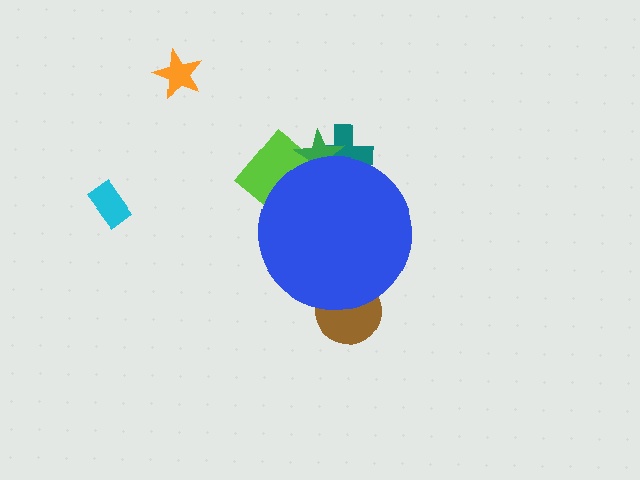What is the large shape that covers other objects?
A blue circle.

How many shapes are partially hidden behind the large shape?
4 shapes are partially hidden.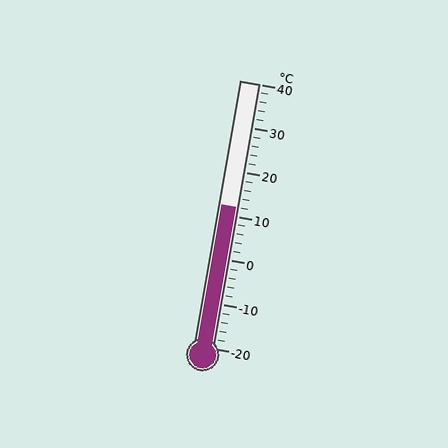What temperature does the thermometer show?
The thermometer shows approximately 12°C.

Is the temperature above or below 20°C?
The temperature is below 20°C.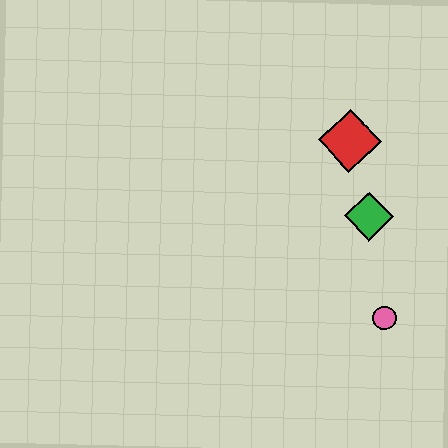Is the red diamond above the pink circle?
Yes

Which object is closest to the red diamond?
The green diamond is closest to the red diamond.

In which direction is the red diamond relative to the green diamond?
The red diamond is above the green diamond.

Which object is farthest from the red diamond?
The pink circle is farthest from the red diamond.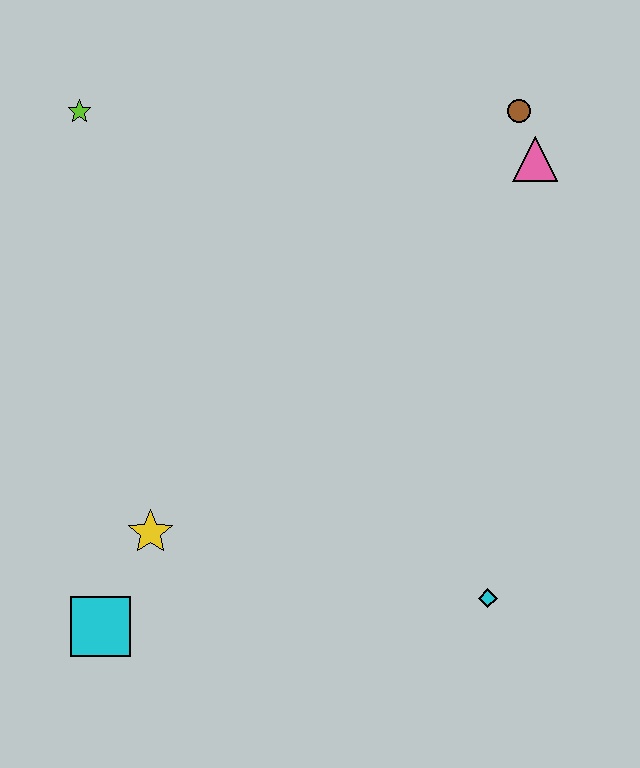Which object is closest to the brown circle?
The pink triangle is closest to the brown circle.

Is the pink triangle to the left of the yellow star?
No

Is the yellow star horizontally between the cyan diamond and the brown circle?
No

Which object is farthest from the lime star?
The cyan diamond is farthest from the lime star.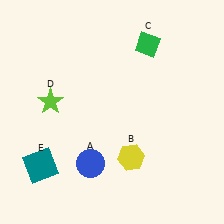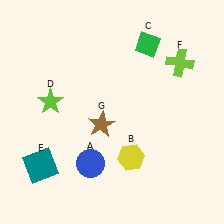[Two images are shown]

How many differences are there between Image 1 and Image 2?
There are 2 differences between the two images.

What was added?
A lime cross (F), a brown star (G) were added in Image 2.